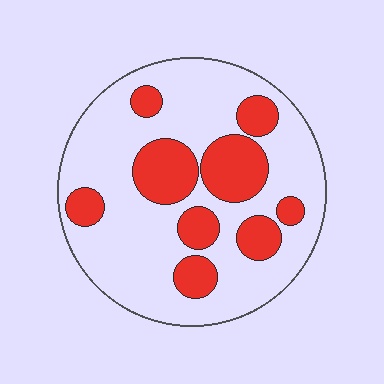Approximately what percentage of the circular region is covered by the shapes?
Approximately 30%.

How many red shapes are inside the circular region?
9.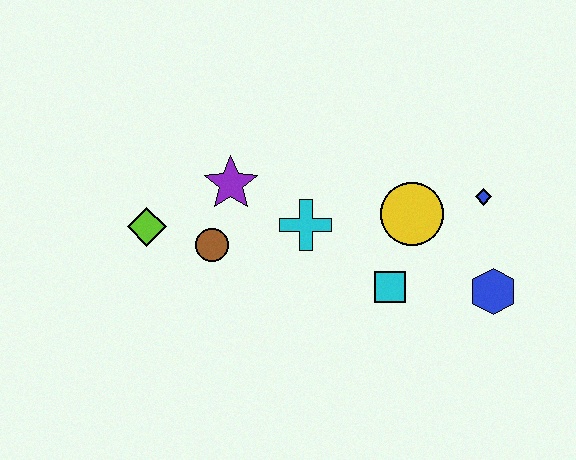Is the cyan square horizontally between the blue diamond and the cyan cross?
Yes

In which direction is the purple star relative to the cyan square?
The purple star is to the left of the cyan square.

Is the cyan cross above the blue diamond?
No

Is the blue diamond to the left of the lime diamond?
No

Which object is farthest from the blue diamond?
The lime diamond is farthest from the blue diamond.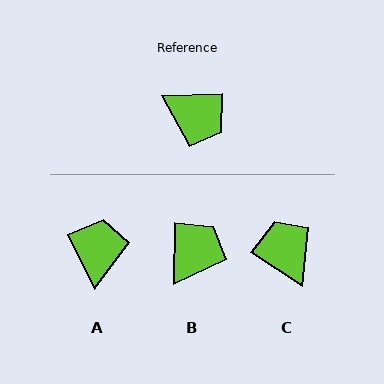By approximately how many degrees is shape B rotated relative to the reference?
Approximately 87 degrees counter-clockwise.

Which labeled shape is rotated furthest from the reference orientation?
C, about 145 degrees away.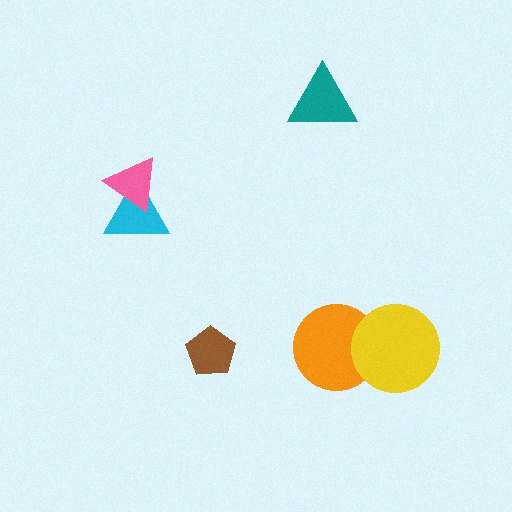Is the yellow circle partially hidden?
No, no other shape covers it.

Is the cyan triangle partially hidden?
Yes, it is partially covered by another shape.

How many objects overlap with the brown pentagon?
0 objects overlap with the brown pentagon.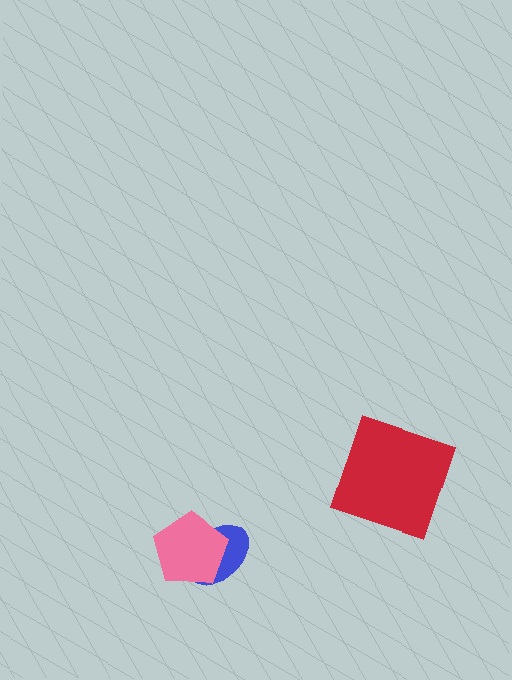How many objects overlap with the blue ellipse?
1 object overlaps with the blue ellipse.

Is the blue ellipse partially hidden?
Yes, it is partially covered by another shape.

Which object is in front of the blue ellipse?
The pink pentagon is in front of the blue ellipse.